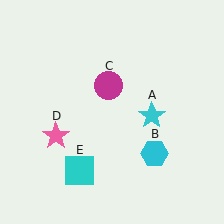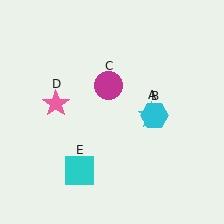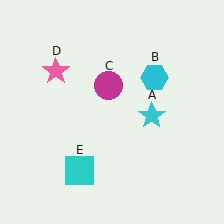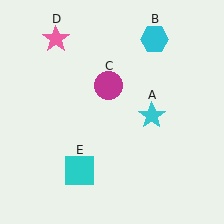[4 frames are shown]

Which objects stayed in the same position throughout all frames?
Cyan star (object A) and magenta circle (object C) and cyan square (object E) remained stationary.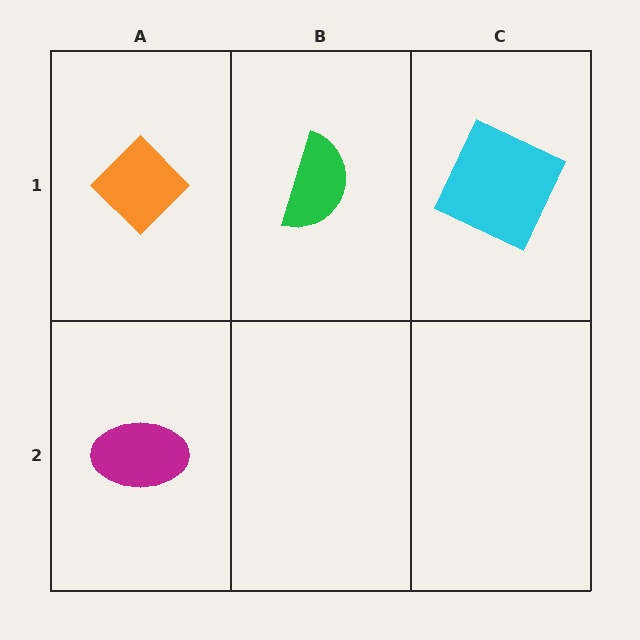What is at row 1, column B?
A green semicircle.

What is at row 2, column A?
A magenta ellipse.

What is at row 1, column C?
A cyan square.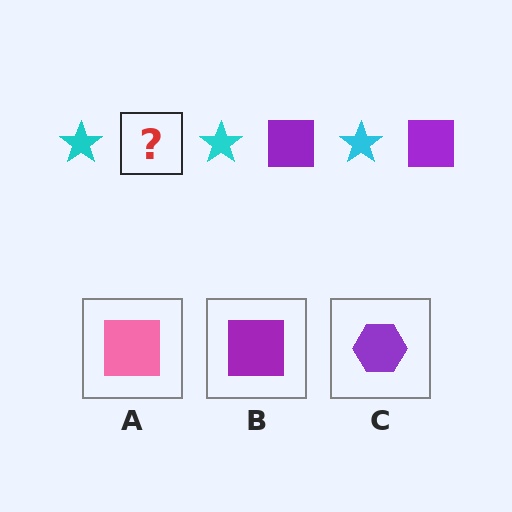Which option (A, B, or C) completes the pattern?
B.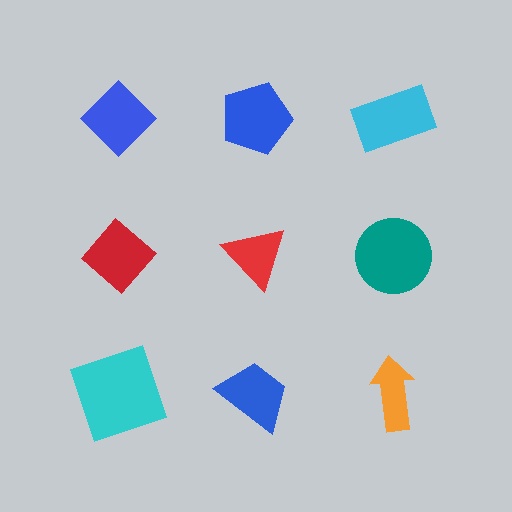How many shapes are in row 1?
3 shapes.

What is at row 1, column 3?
A cyan rectangle.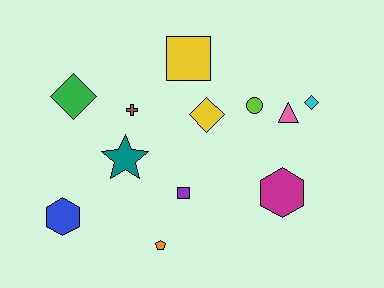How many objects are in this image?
There are 12 objects.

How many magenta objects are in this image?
There is 1 magenta object.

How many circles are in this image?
There is 1 circle.